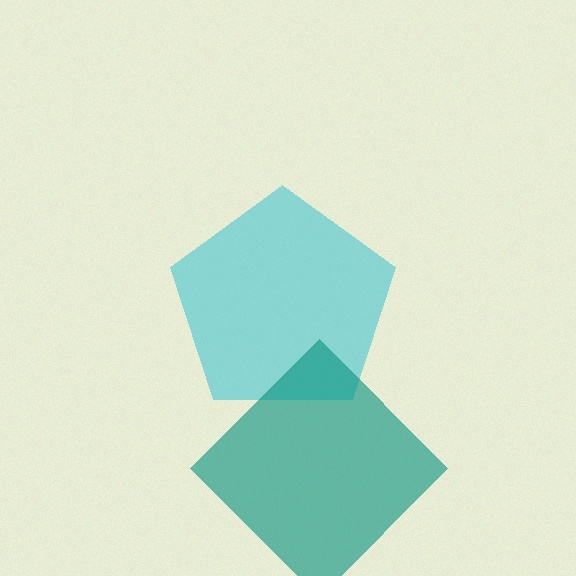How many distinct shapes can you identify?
There are 2 distinct shapes: a cyan pentagon, a teal diamond.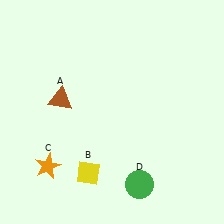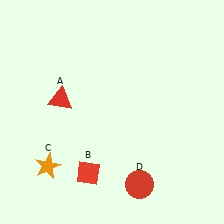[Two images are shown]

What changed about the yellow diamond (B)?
In Image 1, B is yellow. In Image 2, it changed to red.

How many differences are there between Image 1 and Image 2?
There are 3 differences between the two images.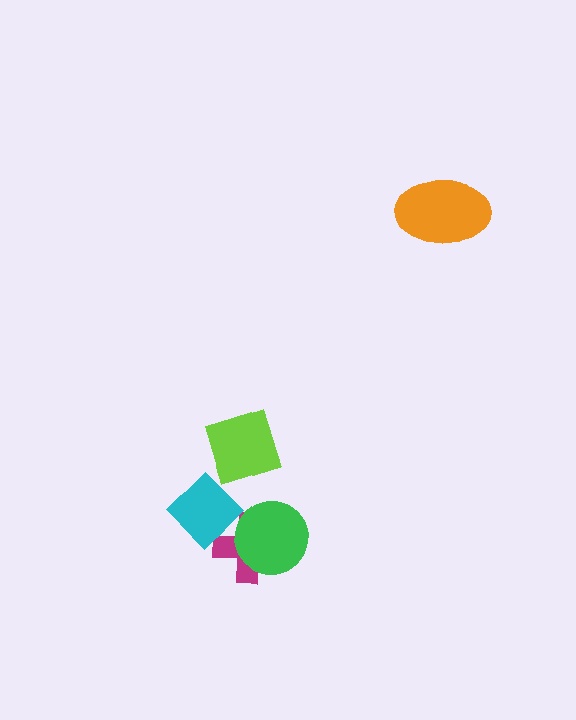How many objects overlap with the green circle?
1 object overlaps with the green circle.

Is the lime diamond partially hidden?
No, no other shape covers it.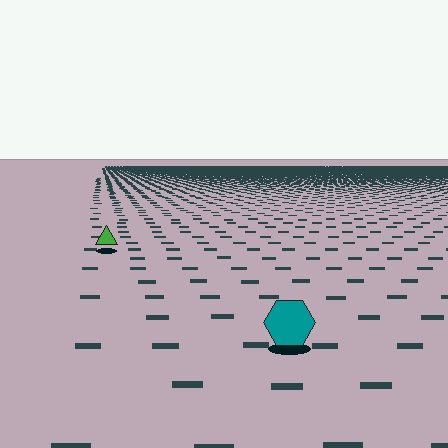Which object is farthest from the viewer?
The green triangle is farthest from the viewer. It appears smaller and the ground texture around it is denser.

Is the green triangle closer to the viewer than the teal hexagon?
No. The teal hexagon is closer — you can tell from the texture gradient: the ground texture is coarser near it.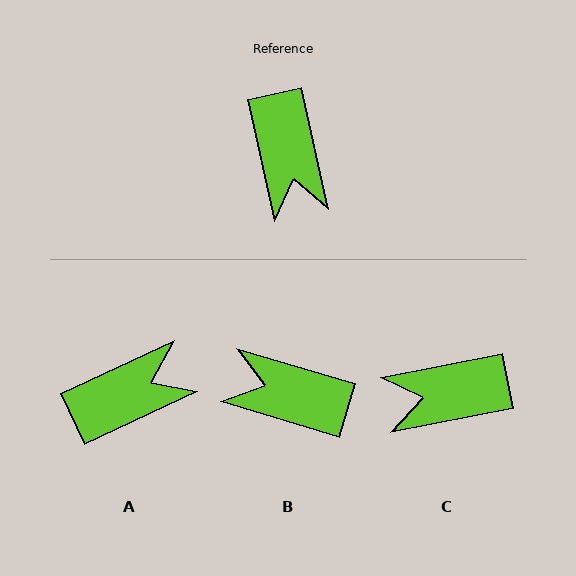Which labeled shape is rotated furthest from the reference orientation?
B, about 119 degrees away.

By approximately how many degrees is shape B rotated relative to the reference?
Approximately 119 degrees clockwise.